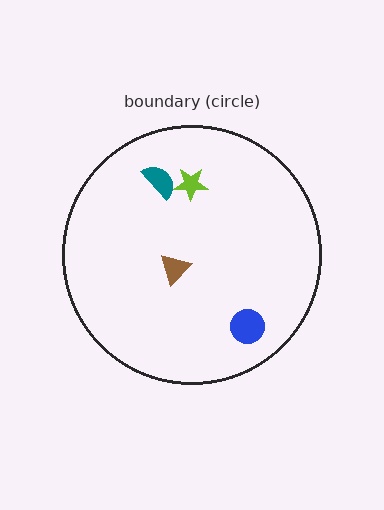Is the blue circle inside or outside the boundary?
Inside.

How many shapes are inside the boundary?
4 inside, 0 outside.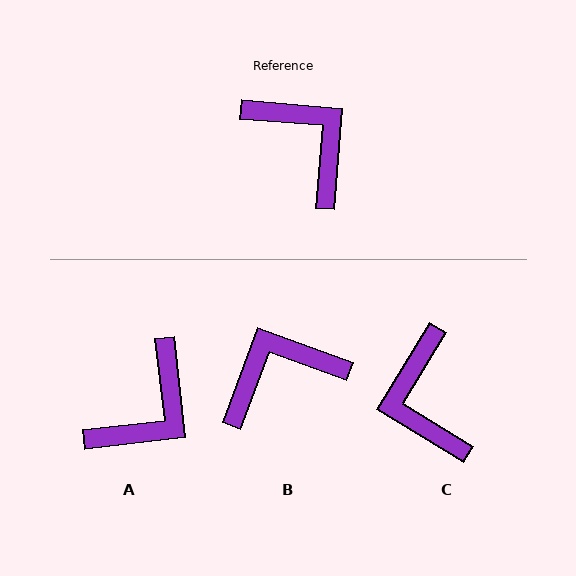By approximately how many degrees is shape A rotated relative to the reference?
Approximately 79 degrees clockwise.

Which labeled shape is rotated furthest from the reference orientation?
C, about 153 degrees away.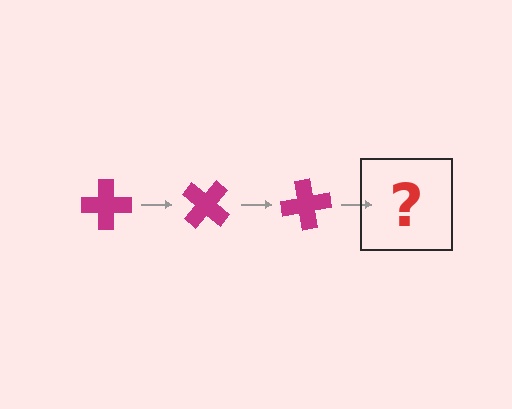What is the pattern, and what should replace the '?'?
The pattern is that the cross rotates 40 degrees each step. The '?' should be a magenta cross rotated 120 degrees.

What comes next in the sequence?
The next element should be a magenta cross rotated 120 degrees.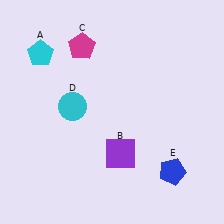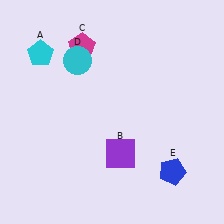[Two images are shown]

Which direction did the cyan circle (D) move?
The cyan circle (D) moved up.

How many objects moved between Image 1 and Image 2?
1 object moved between the two images.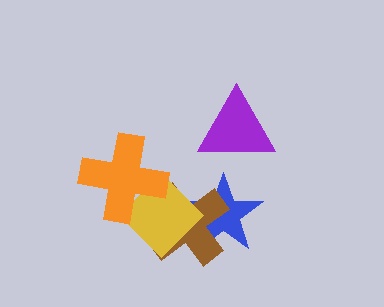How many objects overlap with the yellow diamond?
3 objects overlap with the yellow diamond.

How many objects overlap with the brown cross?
2 objects overlap with the brown cross.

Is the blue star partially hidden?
Yes, it is partially covered by another shape.